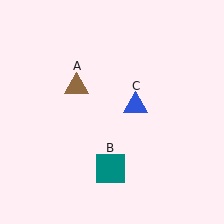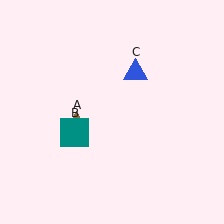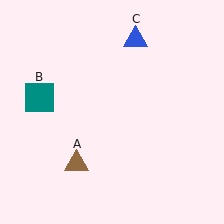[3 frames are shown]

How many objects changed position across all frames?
3 objects changed position: brown triangle (object A), teal square (object B), blue triangle (object C).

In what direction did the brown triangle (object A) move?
The brown triangle (object A) moved down.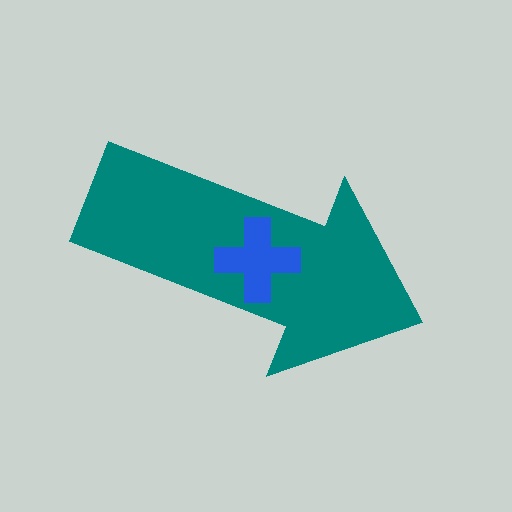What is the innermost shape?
The blue cross.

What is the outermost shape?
The teal arrow.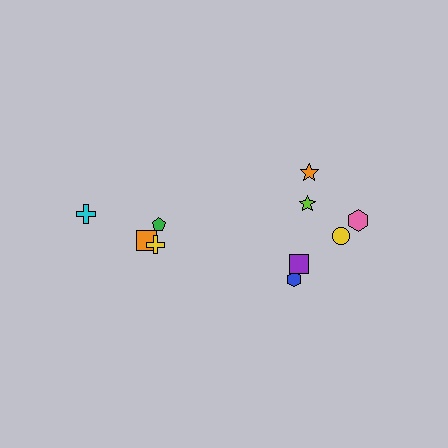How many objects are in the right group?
There are 6 objects.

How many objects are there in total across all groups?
There are 10 objects.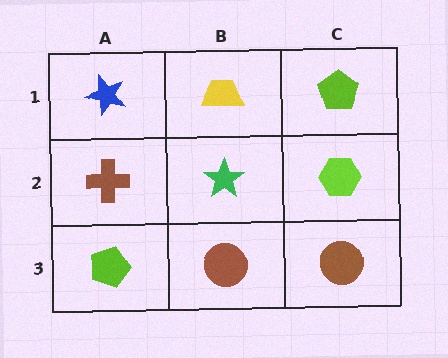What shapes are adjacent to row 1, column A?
A brown cross (row 2, column A), a yellow trapezoid (row 1, column B).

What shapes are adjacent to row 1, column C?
A lime hexagon (row 2, column C), a yellow trapezoid (row 1, column B).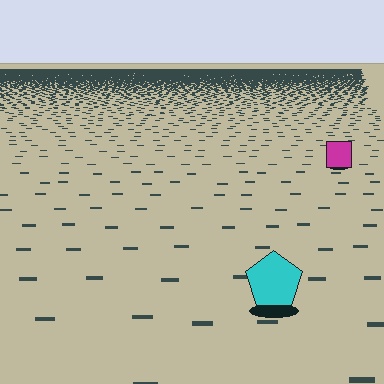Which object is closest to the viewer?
The cyan pentagon is closest. The texture marks near it are larger and more spread out.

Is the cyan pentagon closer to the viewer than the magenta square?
Yes. The cyan pentagon is closer — you can tell from the texture gradient: the ground texture is coarser near it.